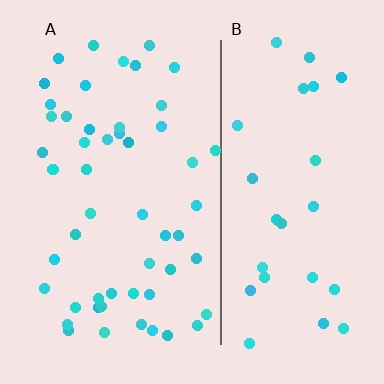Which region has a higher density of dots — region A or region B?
A (the left).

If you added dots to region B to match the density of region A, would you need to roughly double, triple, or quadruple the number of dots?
Approximately double.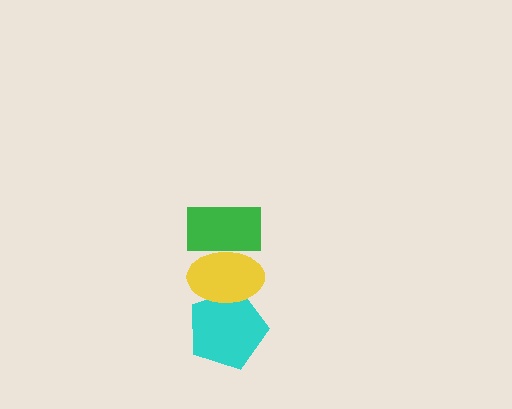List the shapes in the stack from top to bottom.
From top to bottom: the green rectangle, the yellow ellipse, the cyan pentagon.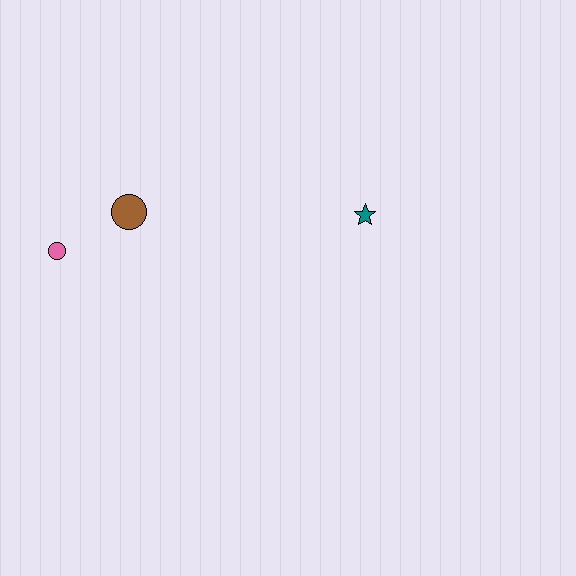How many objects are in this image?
There are 3 objects.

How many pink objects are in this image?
There is 1 pink object.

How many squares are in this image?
There are no squares.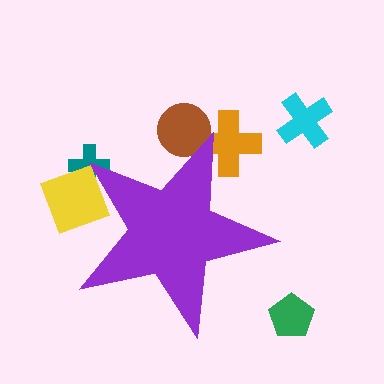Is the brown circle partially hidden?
Yes, the brown circle is partially hidden behind the purple star.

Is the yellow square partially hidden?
Yes, the yellow square is partially hidden behind the purple star.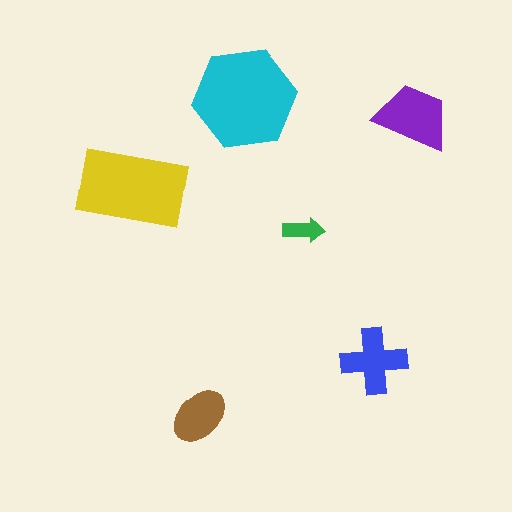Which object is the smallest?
The green arrow.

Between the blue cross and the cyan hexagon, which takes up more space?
The cyan hexagon.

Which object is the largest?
The cyan hexagon.